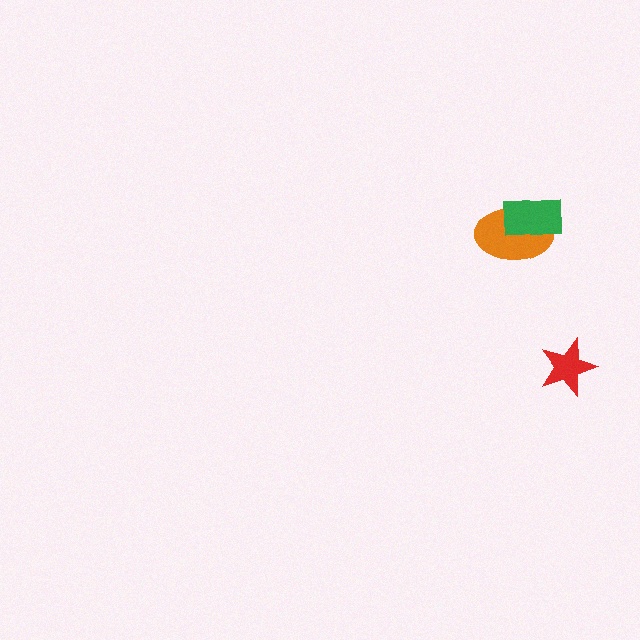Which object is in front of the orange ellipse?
The green rectangle is in front of the orange ellipse.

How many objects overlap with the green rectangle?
1 object overlaps with the green rectangle.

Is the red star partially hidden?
No, no other shape covers it.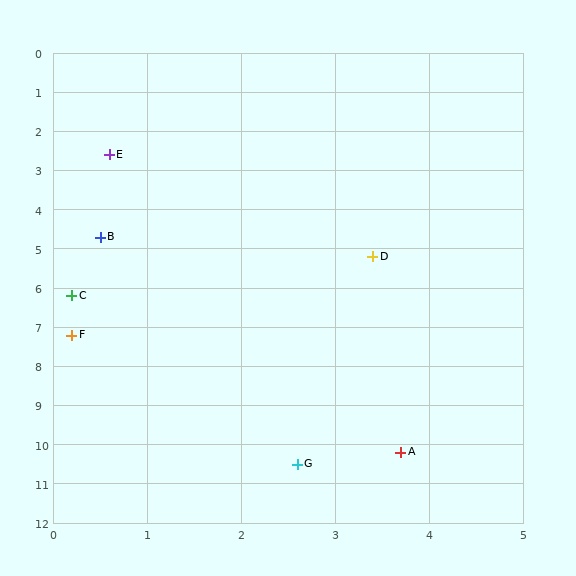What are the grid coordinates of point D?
Point D is at approximately (3.4, 5.2).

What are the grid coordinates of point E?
Point E is at approximately (0.6, 2.6).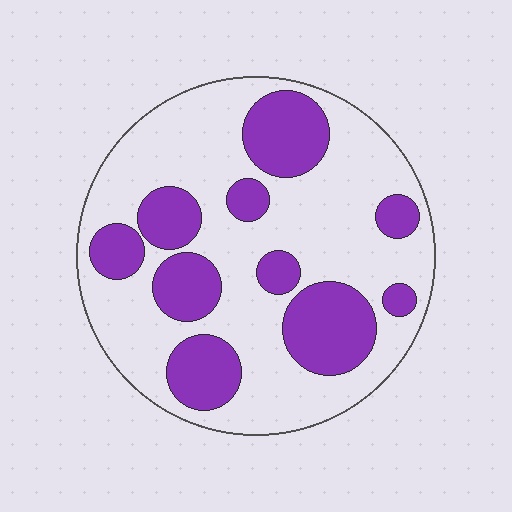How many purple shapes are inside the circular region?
10.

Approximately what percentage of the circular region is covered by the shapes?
Approximately 30%.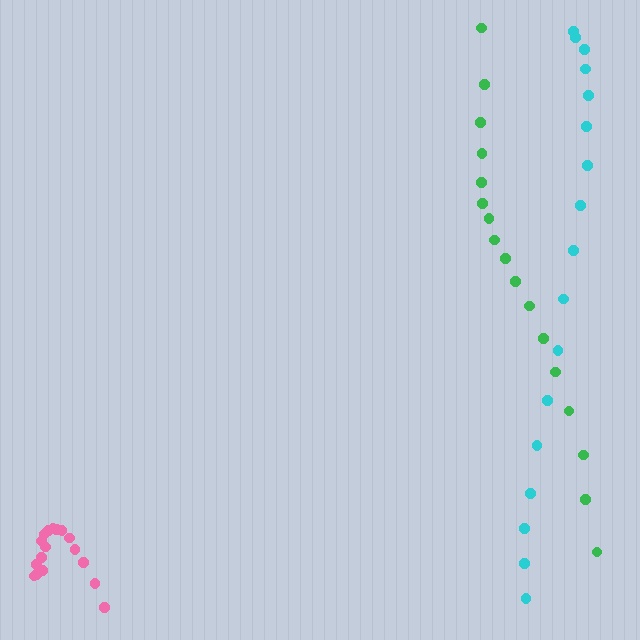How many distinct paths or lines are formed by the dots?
There are 3 distinct paths.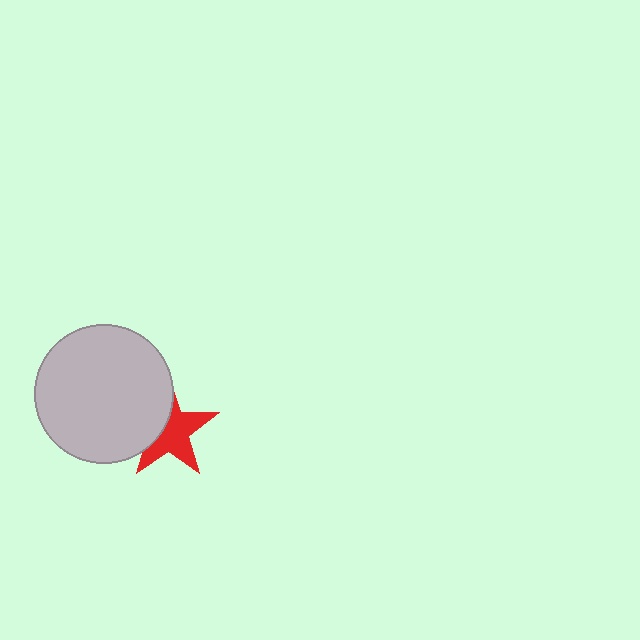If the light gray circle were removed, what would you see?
You would see the complete red star.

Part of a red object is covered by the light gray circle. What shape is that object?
It is a star.